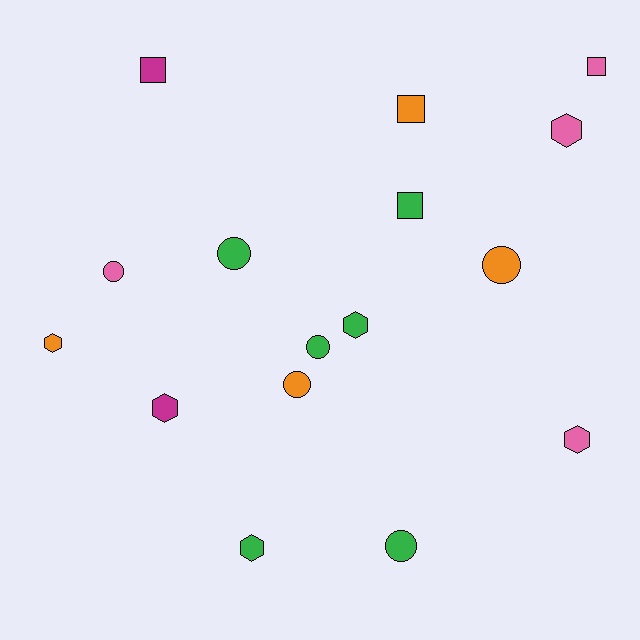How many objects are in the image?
There are 16 objects.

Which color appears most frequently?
Green, with 6 objects.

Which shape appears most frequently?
Hexagon, with 6 objects.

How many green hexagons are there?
There are 2 green hexagons.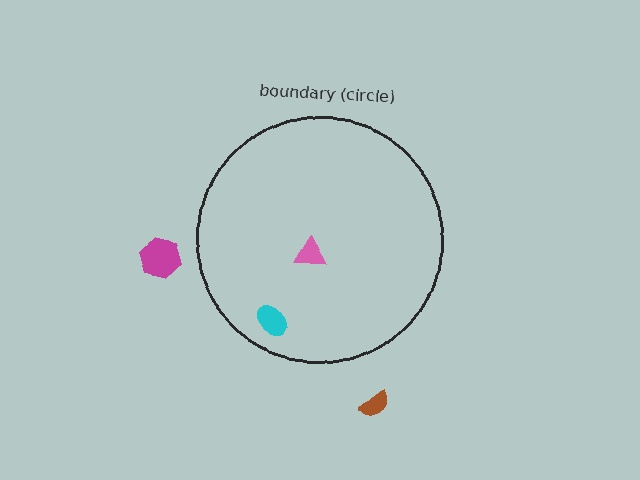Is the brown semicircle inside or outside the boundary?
Outside.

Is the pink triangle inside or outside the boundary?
Inside.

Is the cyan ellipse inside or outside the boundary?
Inside.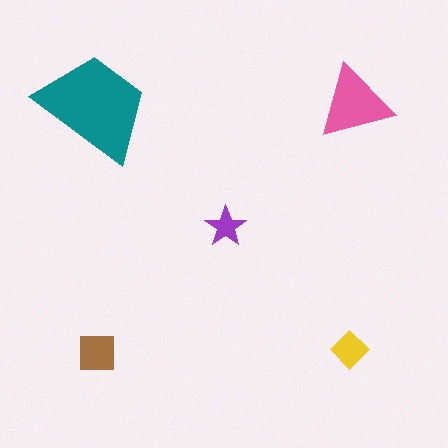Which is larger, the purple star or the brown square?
The brown square.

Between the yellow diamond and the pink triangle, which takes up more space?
The pink triangle.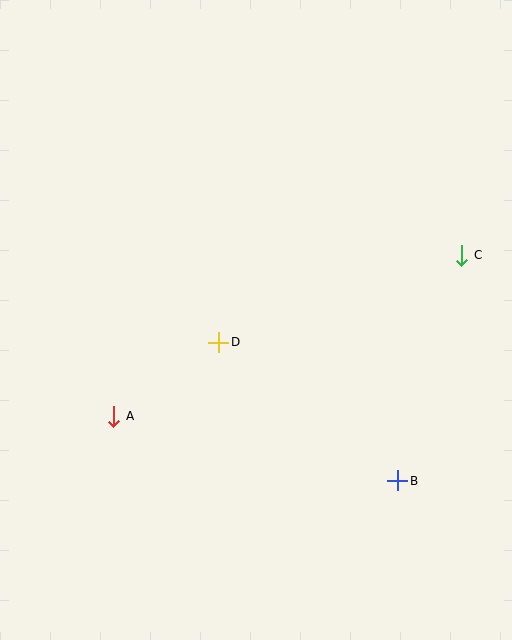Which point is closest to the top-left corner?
Point D is closest to the top-left corner.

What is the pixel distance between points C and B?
The distance between C and B is 234 pixels.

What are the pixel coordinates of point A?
Point A is at (114, 416).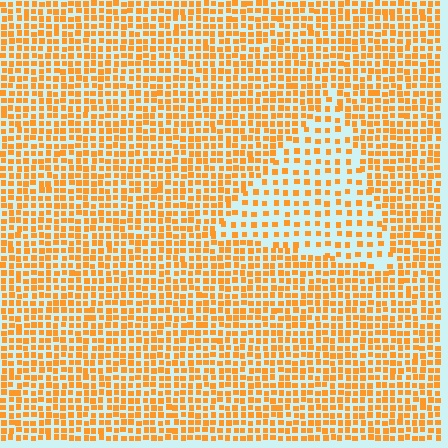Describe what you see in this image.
The image contains small orange elements arranged at two different densities. A triangle-shaped region is visible where the elements are less densely packed than the surrounding area.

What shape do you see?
I see a triangle.